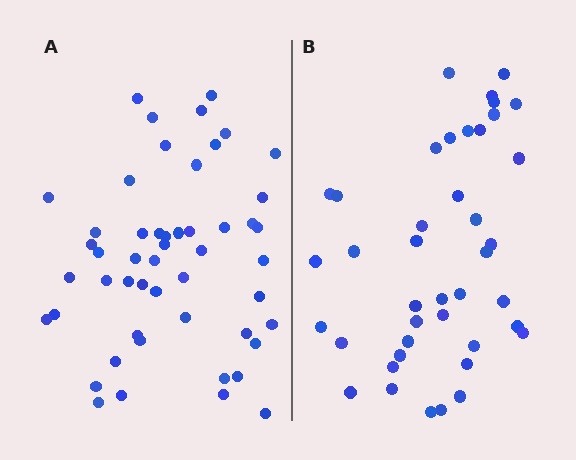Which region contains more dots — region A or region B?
Region A (the left region) has more dots.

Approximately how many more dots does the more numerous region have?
Region A has roughly 10 or so more dots than region B.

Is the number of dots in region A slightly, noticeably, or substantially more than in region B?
Region A has only slightly more — the two regions are fairly close. The ratio is roughly 1.2 to 1.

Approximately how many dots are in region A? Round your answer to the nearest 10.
About 50 dots. (The exact count is 51, which rounds to 50.)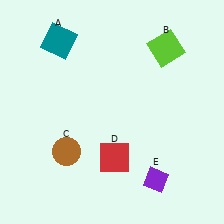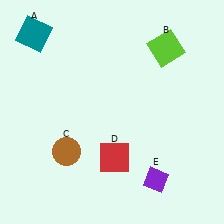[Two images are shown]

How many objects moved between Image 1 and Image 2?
1 object moved between the two images.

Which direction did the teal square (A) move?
The teal square (A) moved left.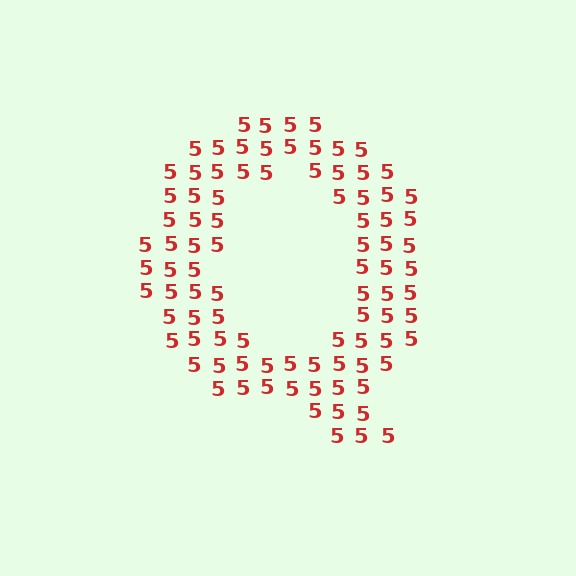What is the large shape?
The large shape is the letter Q.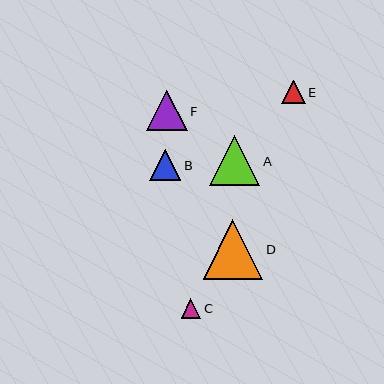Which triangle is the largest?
Triangle D is the largest with a size of approximately 60 pixels.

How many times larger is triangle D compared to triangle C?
Triangle D is approximately 3.0 times the size of triangle C.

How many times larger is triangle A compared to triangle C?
Triangle A is approximately 2.6 times the size of triangle C.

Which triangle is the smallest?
Triangle C is the smallest with a size of approximately 20 pixels.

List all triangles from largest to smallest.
From largest to smallest: D, A, F, B, E, C.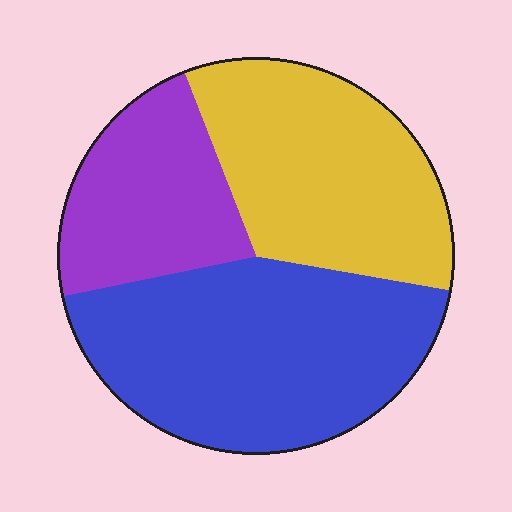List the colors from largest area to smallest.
From largest to smallest: blue, yellow, purple.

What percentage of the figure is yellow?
Yellow covers about 35% of the figure.